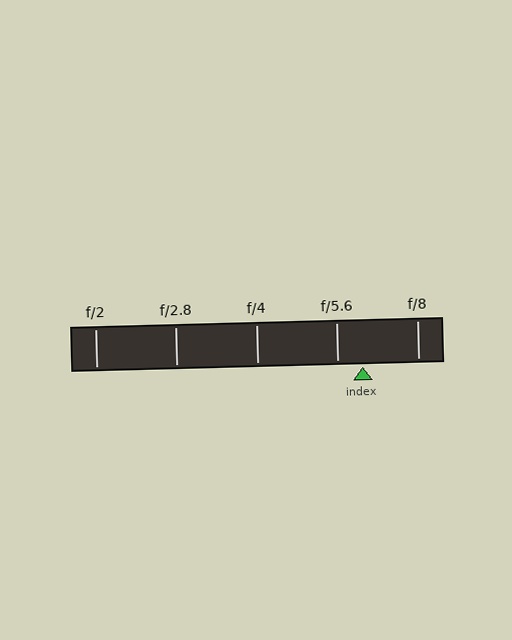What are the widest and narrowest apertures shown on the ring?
The widest aperture shown is f/2 and the narrowest is f/8.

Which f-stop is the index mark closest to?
The index mark is closest to f/5.6.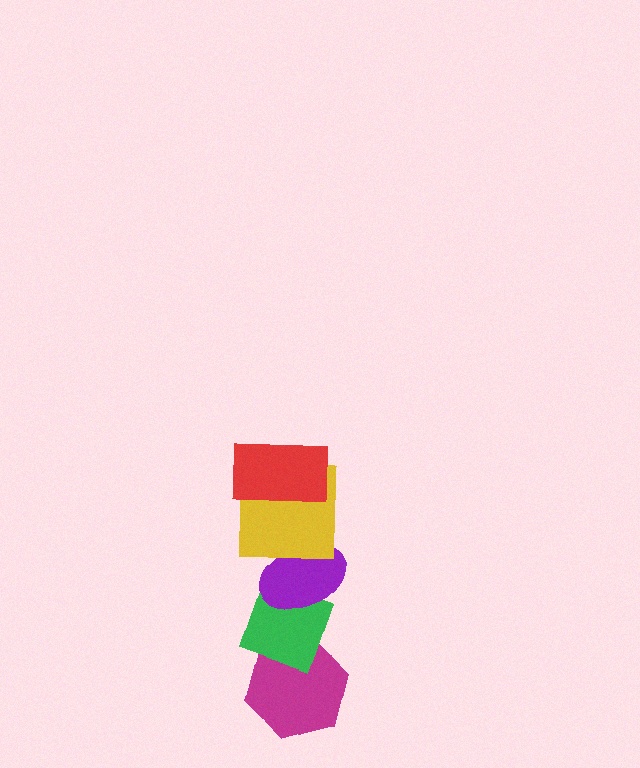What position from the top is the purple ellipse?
The purple ellipse is 3rd from the top.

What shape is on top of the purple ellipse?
The yellow square is on top of the purple ellipse.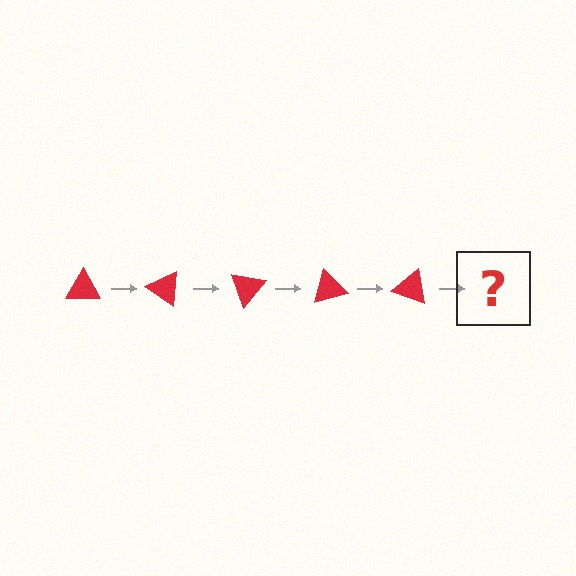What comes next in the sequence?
The next element should be a red triangle rotated 175 degrees.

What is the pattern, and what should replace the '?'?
The pattern is that the triangle rotates 35 degrees each step. The '?' should be a red triangle rotated 175 degrees.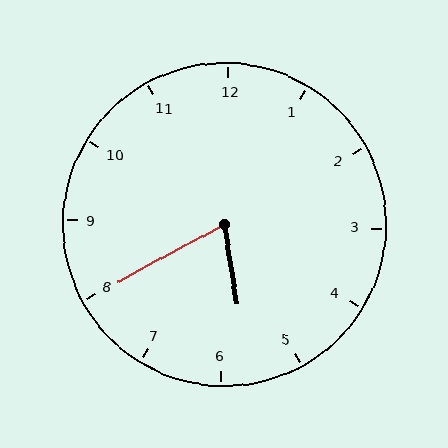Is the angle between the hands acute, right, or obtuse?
It is acute.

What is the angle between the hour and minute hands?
Approximately 70 degrees.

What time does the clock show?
5:40.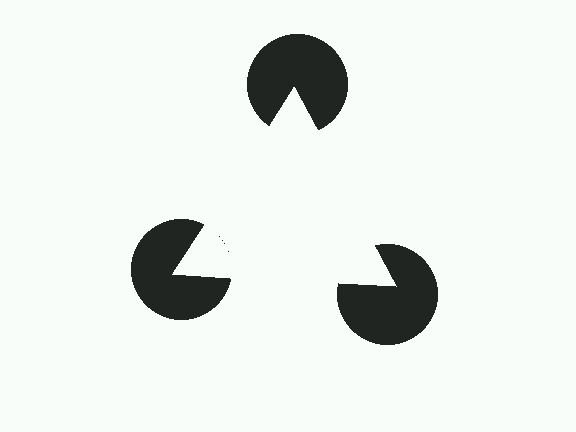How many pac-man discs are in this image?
There are 3 — one at each vertex of the illusory triangle.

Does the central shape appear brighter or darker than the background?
It typically appears slightly brighter than the background, even though no actual brightness change is drawn.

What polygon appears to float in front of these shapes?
An illusory triangle — its edges are inferred from the aligned wedge cuts in the pac-man discs, not physically drawn.